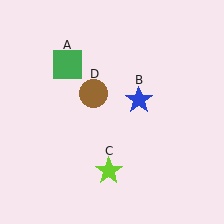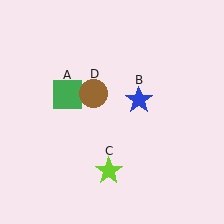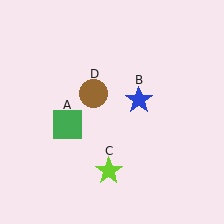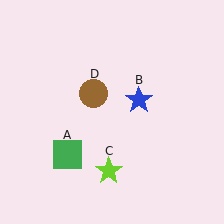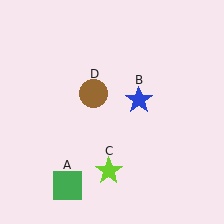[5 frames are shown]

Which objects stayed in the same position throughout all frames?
Blue star (object B) and lime star (object C) and brown circle (object D) remained stationary.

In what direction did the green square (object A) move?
The green square (object A) moved down.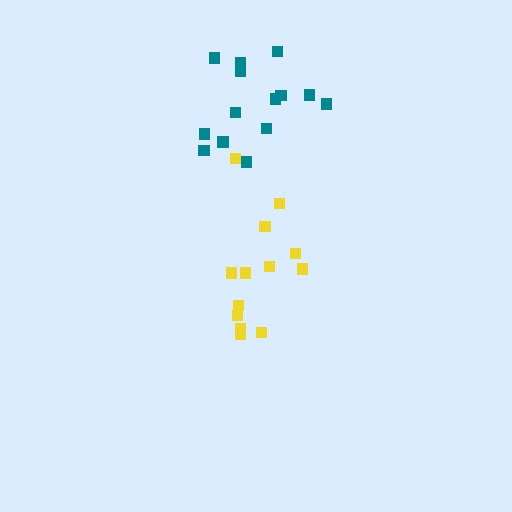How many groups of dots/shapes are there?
There are 2 groups.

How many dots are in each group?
Group 1: 13 dots, Group 2: 14 dots (27 total).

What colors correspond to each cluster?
The clusters are colored: yellow, teal.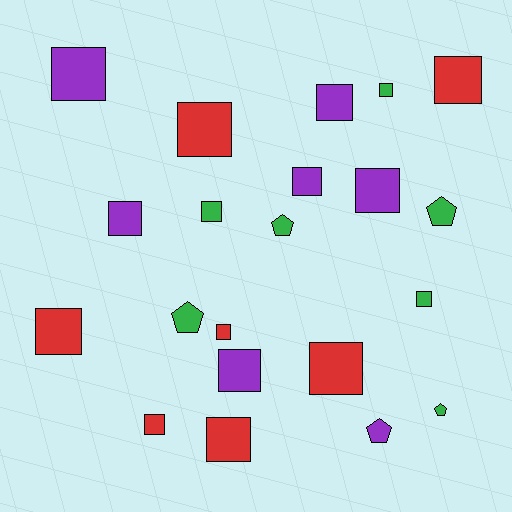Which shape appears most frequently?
Square, with 16 objects.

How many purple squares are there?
There are 6 purple squares.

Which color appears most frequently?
Green, with 7 objects.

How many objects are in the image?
There are 21 objects.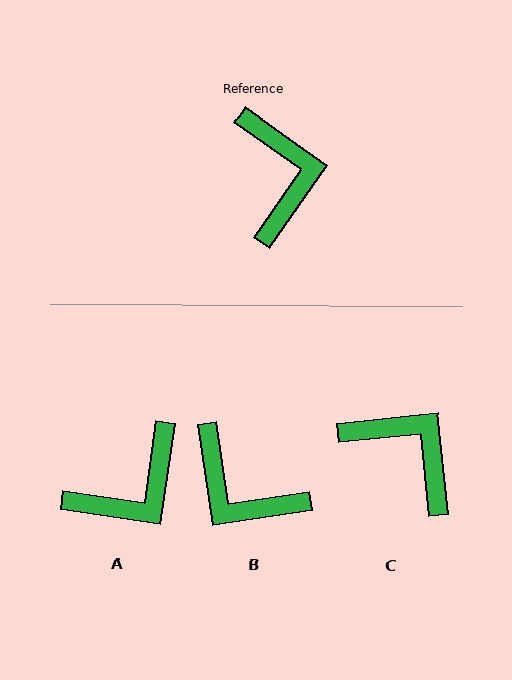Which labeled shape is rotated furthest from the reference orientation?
B, about 136 degrees away.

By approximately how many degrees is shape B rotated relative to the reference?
Approximately 136 degrees clockwise.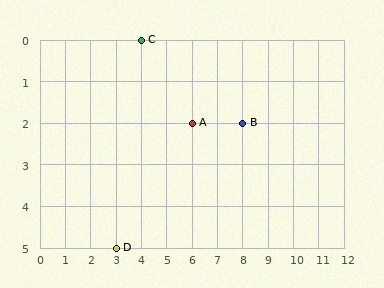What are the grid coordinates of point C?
Point C is at grid coordinates (4, 0).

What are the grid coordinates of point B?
Point B is at grid coordinates (8, 2).